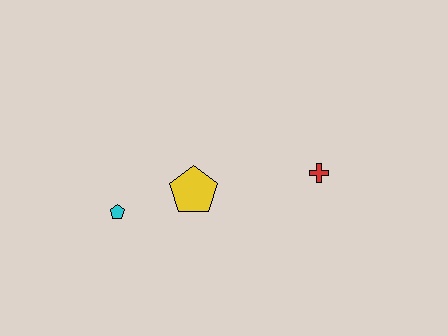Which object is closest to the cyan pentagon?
The yellow pentagon is closest to the cyan pentagon.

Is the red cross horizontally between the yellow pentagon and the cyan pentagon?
No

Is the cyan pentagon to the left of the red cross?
Yes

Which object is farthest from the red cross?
The cyan pentagon is farthest from the red cross.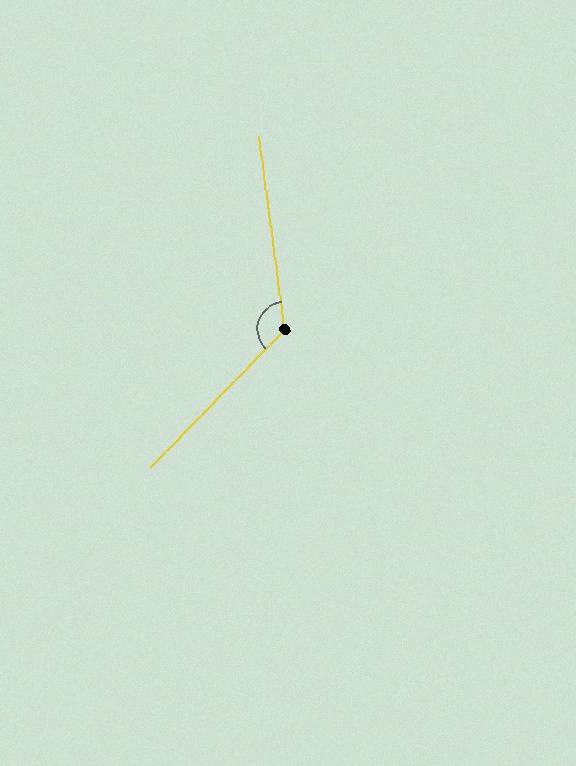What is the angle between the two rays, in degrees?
Approximately 129 degrees.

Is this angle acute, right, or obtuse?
It is obtuse.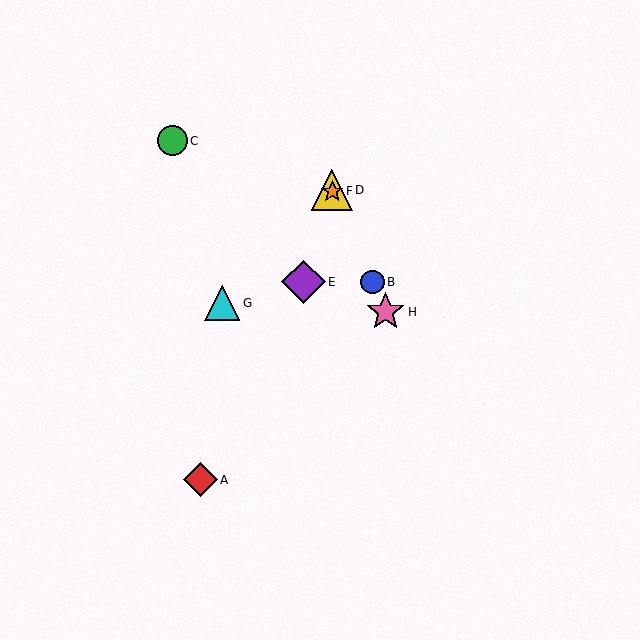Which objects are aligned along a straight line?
Objects B, D, F, H are aligned along a straight line.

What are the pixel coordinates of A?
Object A is at (200, 480).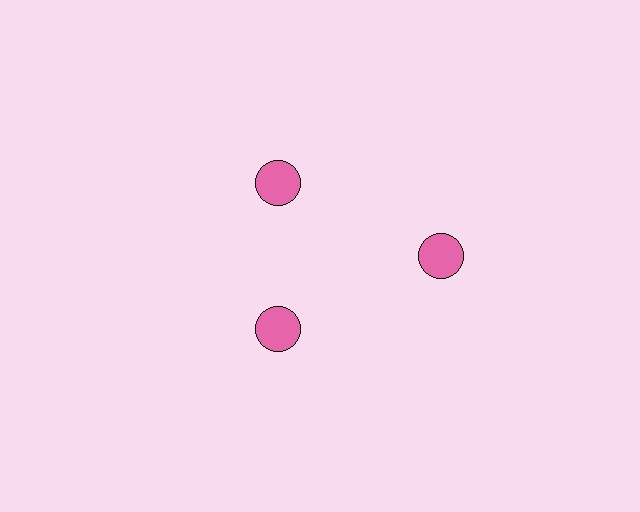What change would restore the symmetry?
The symmetry would be restored by moving it inward, back onto the ring so that all 3 circles sit at equal angles and equal distance from the center.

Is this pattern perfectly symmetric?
No. The 3 pink circles are arranged in a ring, but one element near the 3 o'clock position is pushed outward from the center, breaking the 3-fold rotational symmetry.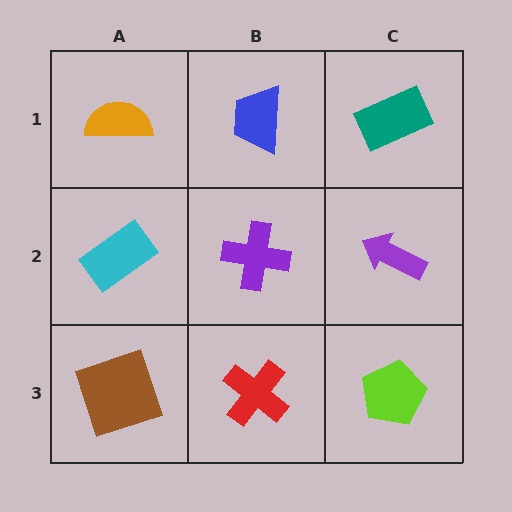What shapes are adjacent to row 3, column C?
A purple arrow (row 2, column C), a red cross (row 3, column B).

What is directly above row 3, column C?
A purple arrow.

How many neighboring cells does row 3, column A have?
2.